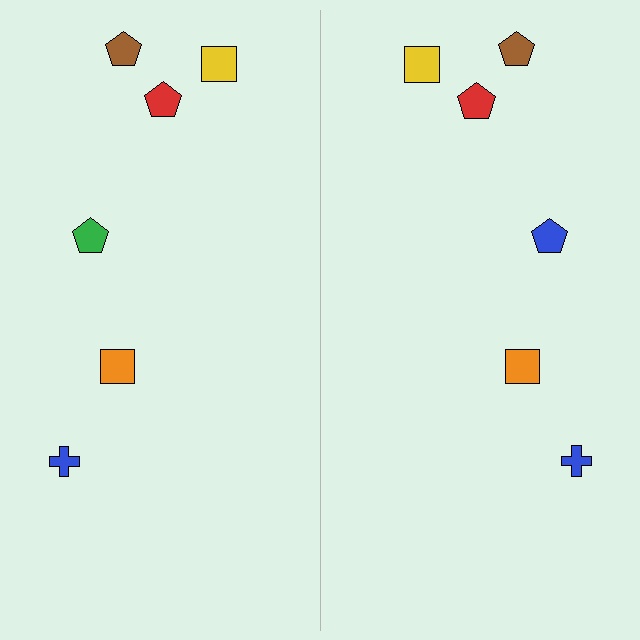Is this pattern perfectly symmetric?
No, the pattern is not perfectly symmetric. The blue pentagon on the right side breaks the symmetry — its mirror counterpart is green.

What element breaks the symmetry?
The blue pentagon on the right side breaks the symmetry — its mirror counterpart is green.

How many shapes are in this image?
There are 12 shapes in this image.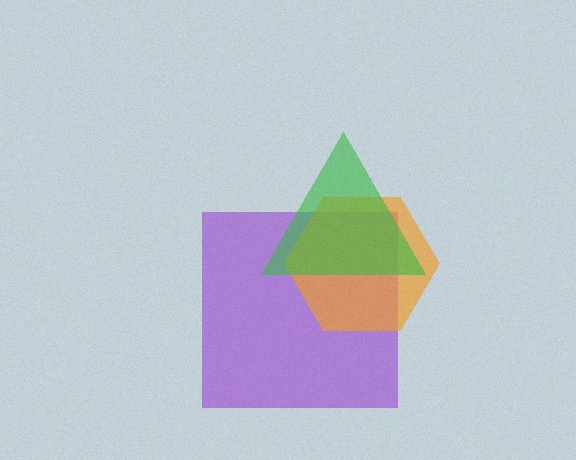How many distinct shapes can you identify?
There are 3 distinct shapes: a purple square, an orange hexagon, a green triangle.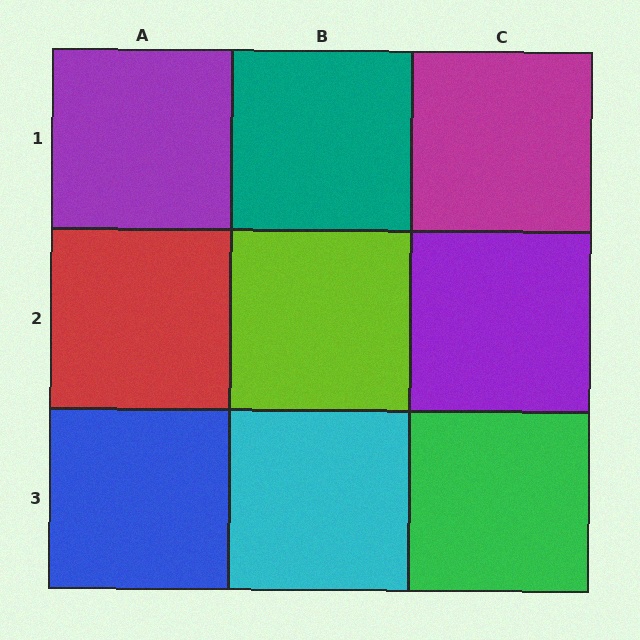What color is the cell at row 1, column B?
Teal.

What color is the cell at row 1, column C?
Magenta.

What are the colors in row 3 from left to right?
Blue, cyan, green.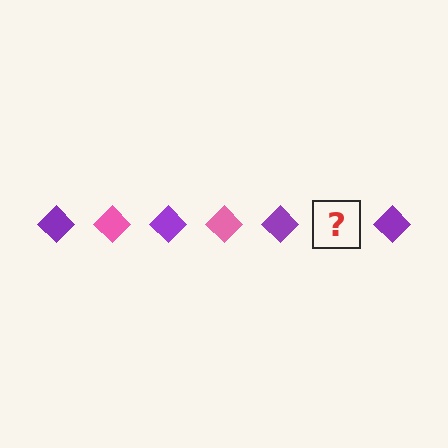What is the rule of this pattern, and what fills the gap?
The rule is that the pattern cycles through purple, pink diamonds. The gap should be filled with a pink diamond.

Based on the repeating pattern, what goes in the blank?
The blank should be a pink diamond.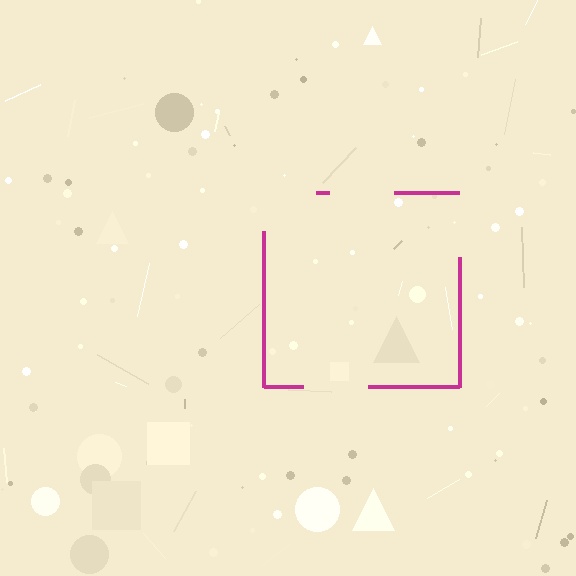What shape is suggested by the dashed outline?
The dashed outline suggests a square.